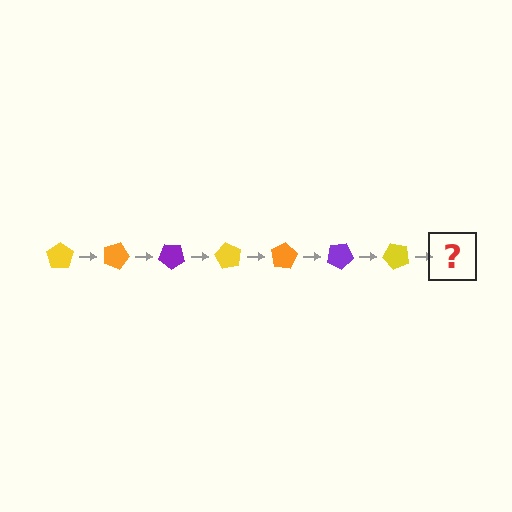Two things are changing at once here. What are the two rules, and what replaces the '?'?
The two rules are that it rotates 20 degrees each step and the color cycles through yellow, orange, and purple. The '?' should be an orange pentagon, rotated 140 degrees from the start.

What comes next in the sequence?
The next element should be an orange pentagon, rotated 140 degrees from the start.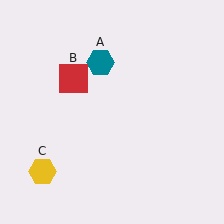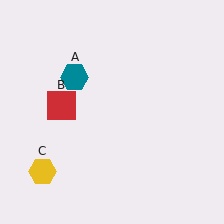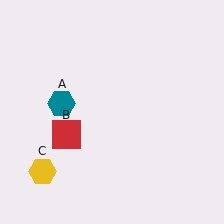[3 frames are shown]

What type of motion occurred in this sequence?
The teal hexagon (object A), red square (object B) rotated counterclockwise around the center of the scene.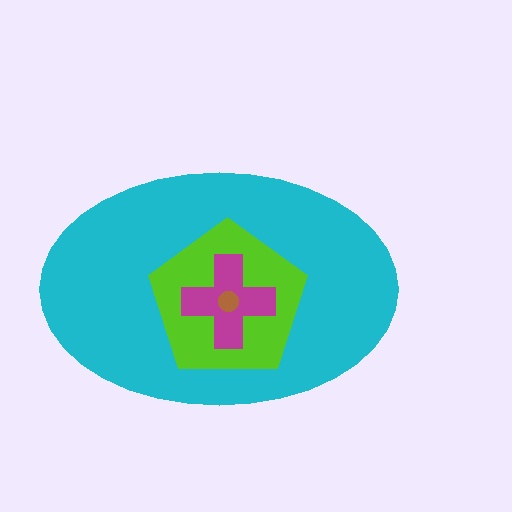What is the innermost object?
The brown circle.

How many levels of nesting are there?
4.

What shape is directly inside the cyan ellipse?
The lime pentagon.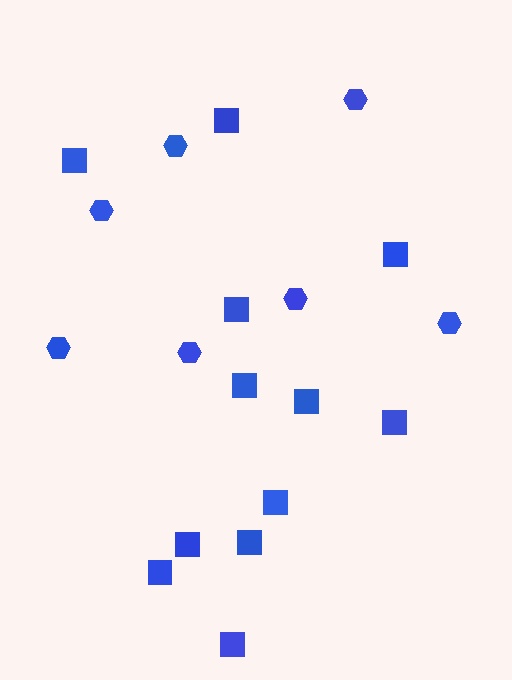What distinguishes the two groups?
There are 2 groups: one group of hexagons (7) and one group of squares (12).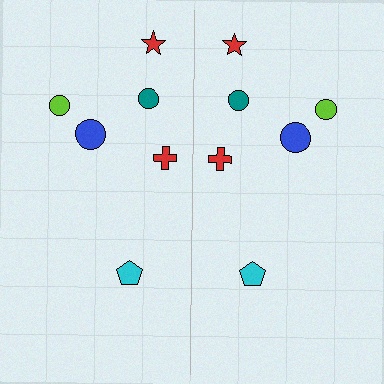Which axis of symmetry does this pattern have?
The pattern has a vertical axis of symmetry running through the center of the image.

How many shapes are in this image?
There are 12 shapes in this image.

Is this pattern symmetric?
Yes, this pattern has bilateral (reflection) symmetry.